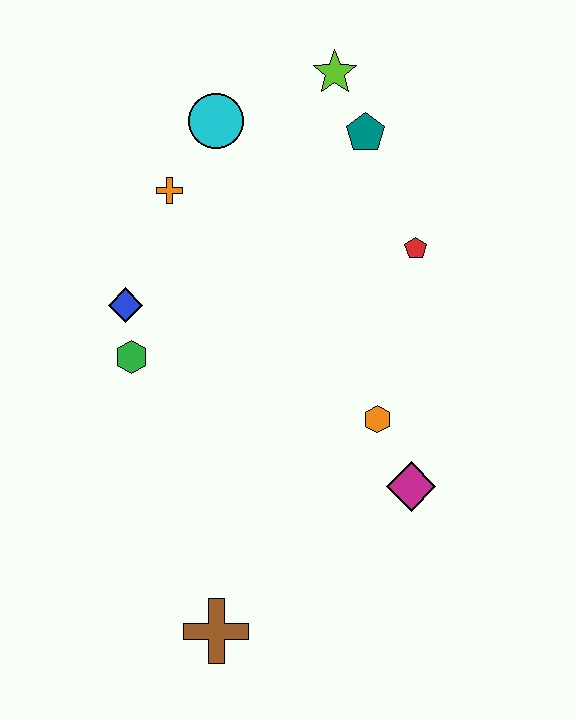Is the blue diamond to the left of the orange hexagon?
Yes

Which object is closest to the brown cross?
The magenta diamond is closest to the brown cross.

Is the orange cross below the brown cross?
No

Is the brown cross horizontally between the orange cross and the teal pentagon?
Yes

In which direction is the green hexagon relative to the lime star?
The green hexagon is below the lime star.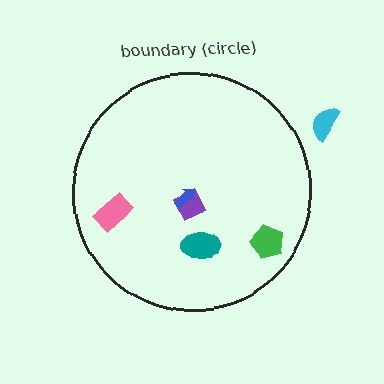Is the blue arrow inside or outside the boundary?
Inside.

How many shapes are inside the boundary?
5 inside, 1 outside.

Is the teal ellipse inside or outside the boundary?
Inside.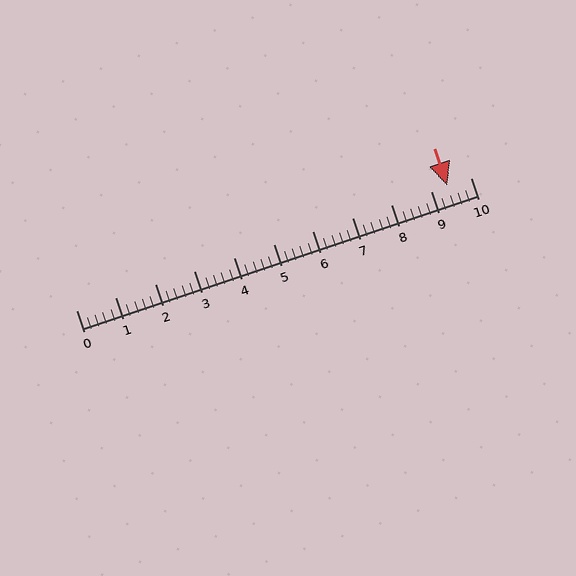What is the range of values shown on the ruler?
The ruler shows values from 0 to 10.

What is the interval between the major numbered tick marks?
The major tick marks are spaced 1 units apart.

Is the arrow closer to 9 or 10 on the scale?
The arrow is closer to 9.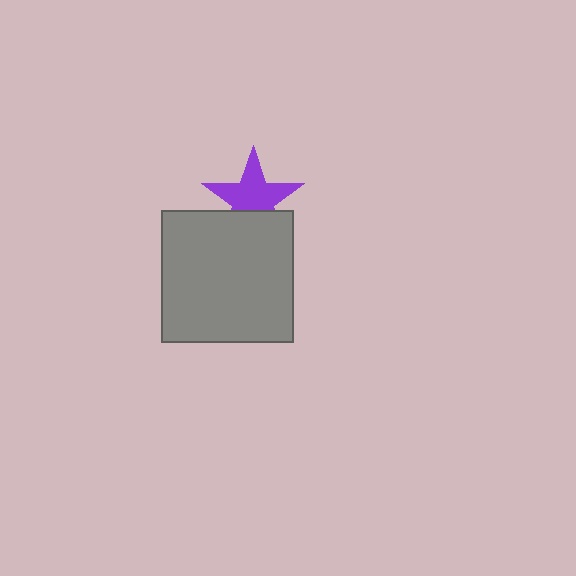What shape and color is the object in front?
The object in front is a gray square.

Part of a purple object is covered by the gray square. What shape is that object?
It is a star.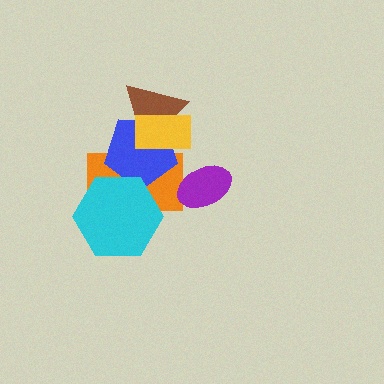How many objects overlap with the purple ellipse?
0 objects overlap with the purple ellipse.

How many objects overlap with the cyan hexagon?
2 objects overlap with the cyan hexagon.